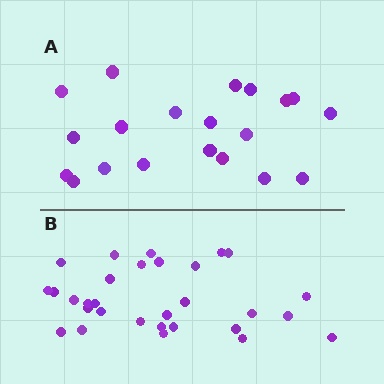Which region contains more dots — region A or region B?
Region B (the bottom region) has more dots.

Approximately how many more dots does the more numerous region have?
Region B has roughly 10 or so more dots than region A.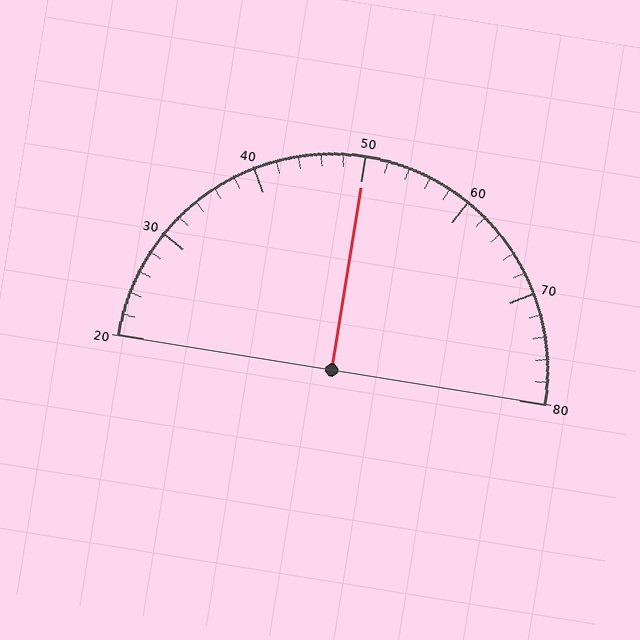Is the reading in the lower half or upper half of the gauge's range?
The reading is in the upper half of the range (20 to 80).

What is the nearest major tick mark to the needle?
The nearest major tick mark is 50.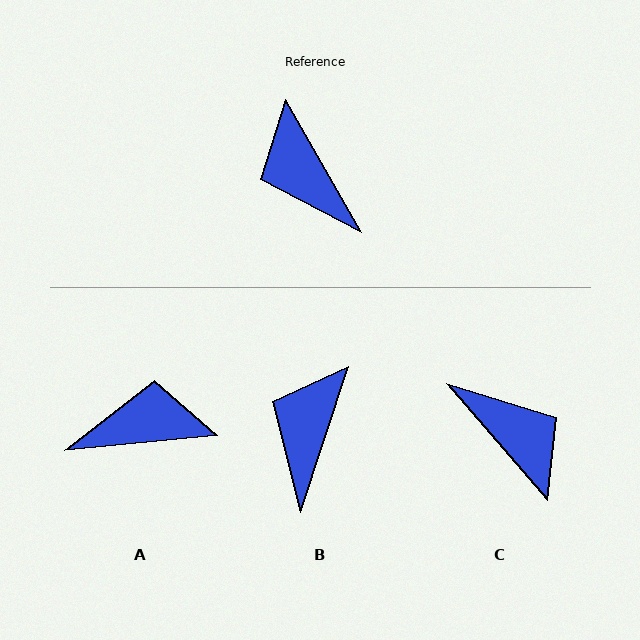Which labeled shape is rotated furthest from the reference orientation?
C, about 169 degrees away.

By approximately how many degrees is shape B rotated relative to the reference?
Approximately 48 degrees clockwise.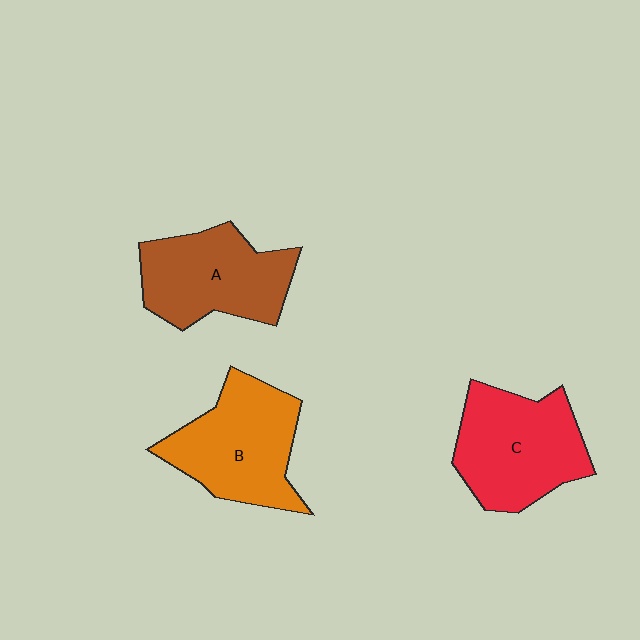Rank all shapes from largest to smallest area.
From largest to smallest: C (red), B (orange), A (brown).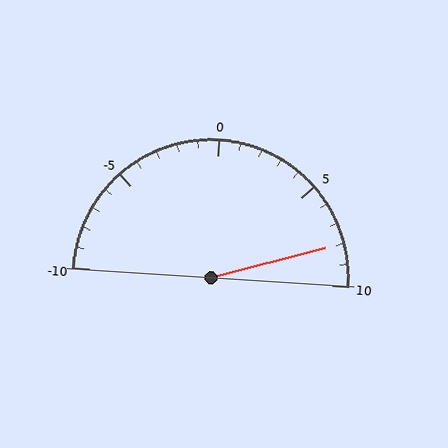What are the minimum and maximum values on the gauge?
The gauge ranges from -10 to 10.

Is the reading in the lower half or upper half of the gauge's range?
The reading is in the upper half of the range (-10 to 10).